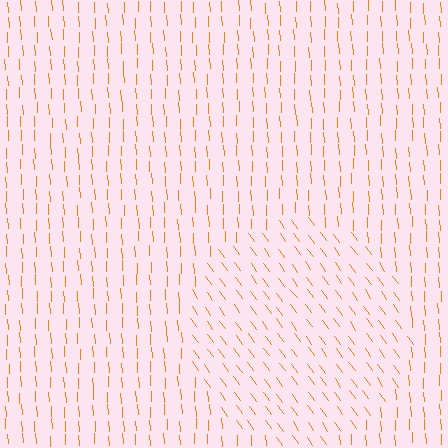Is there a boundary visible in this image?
Yes, there is a texture boundary formed by a change in line orientation.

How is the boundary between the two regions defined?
The boundary is defined purely by a change in line orientation (approximately 33 degrees difference). All lines are the same color and thickness.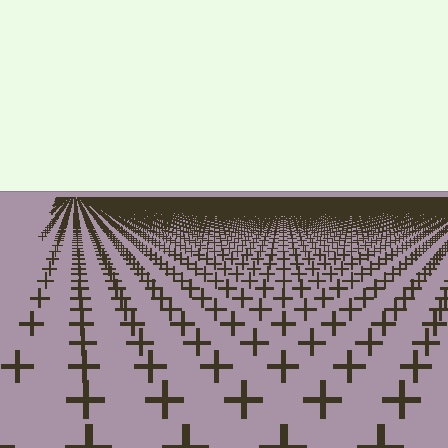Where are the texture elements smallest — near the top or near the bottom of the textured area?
Near the top.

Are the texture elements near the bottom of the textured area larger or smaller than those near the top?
Larger. Near the bottom, elements are closer to the viewer and appear at a bigger on-screen size.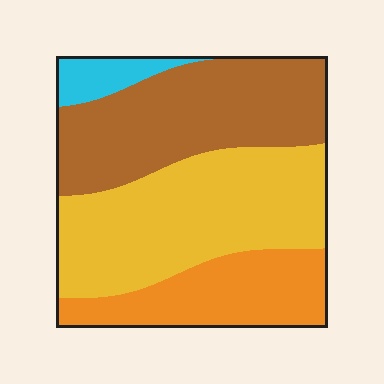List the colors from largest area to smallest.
From largest to smallest: yellow, brown, orange, cyan.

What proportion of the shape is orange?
Orange covers 21% of the shape.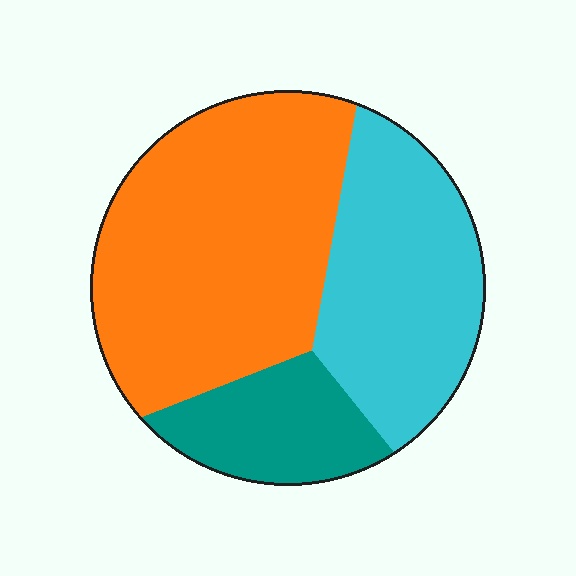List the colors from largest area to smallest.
From largest to smallest: orange, cyan, teal.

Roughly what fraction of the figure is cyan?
Cyan takes up about one third (1/3) of the figure.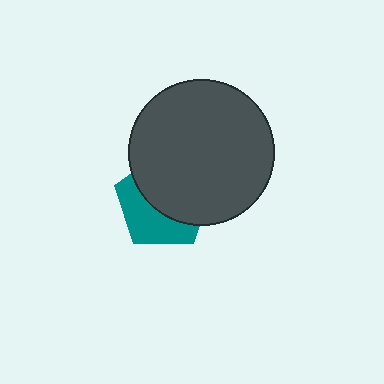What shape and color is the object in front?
The object in front is a dark gray circle.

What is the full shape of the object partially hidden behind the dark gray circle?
The partially hidden object is a teal pentagon.